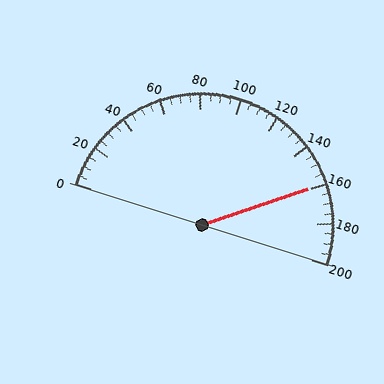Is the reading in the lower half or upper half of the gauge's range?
The reading is in the upper half of the range (0 to 200).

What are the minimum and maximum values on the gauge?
The gauge ranges from 0 to 200.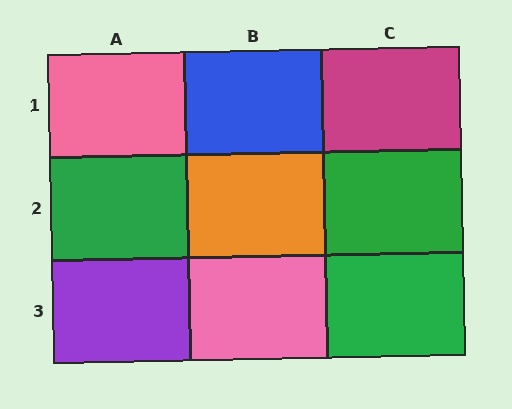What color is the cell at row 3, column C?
Green.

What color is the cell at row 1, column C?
Magenta.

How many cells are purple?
1 cell is purple.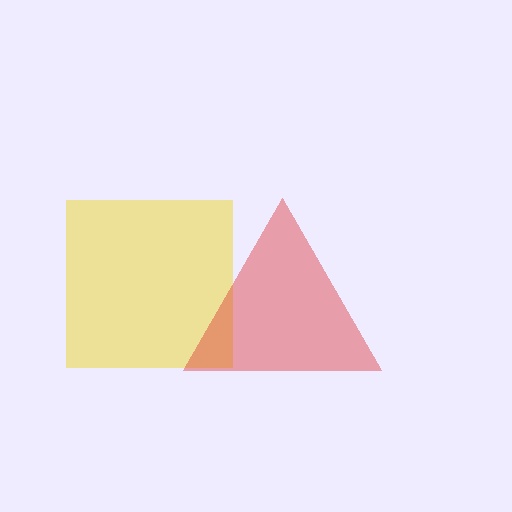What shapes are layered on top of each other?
The layered shapes are: a yellow square, a red triangle.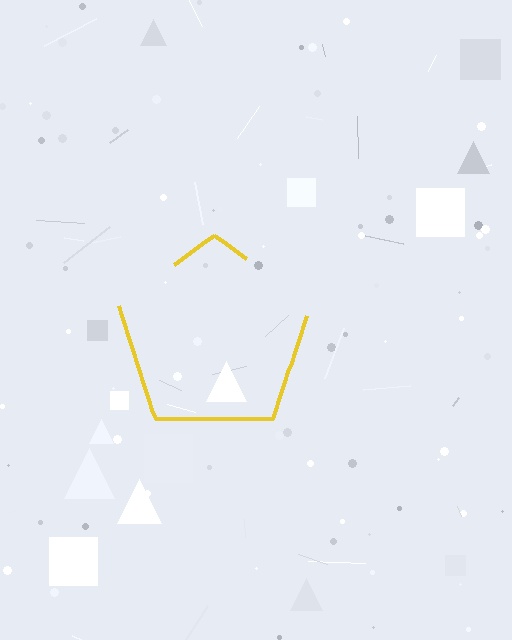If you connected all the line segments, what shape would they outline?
They would outline a pentagon.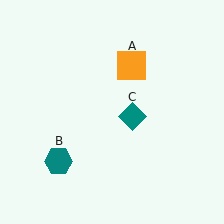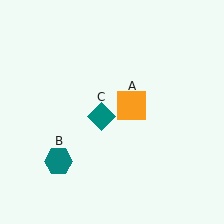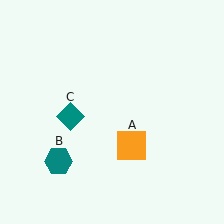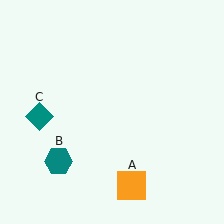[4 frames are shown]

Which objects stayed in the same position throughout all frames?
Teal hexagon (object B) remained stationary.